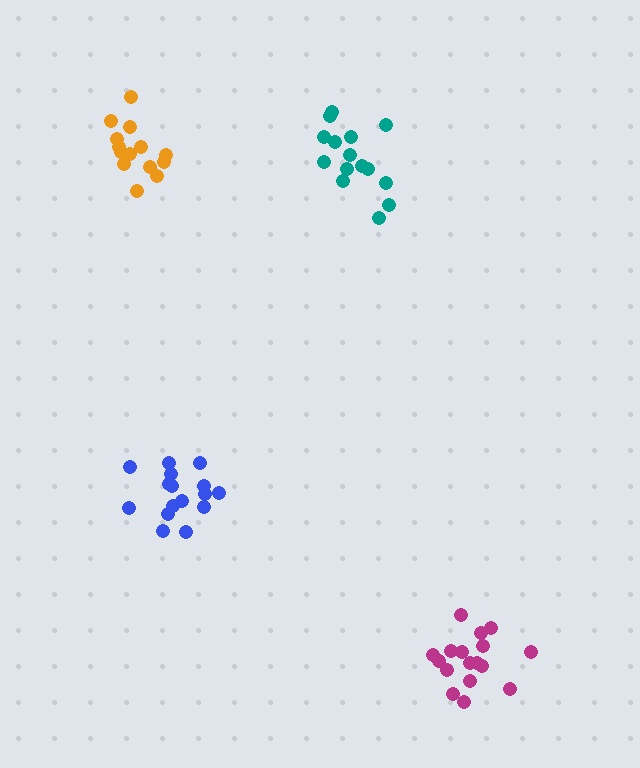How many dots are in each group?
Group 1: 16 dots, Group 2: 15 dots, Group 3: 14 dots, Group 4: 17 dots (62 total).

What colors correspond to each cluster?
The clusters are colored: blue, teal, orange, magenta.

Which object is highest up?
The teal cluster is topmost.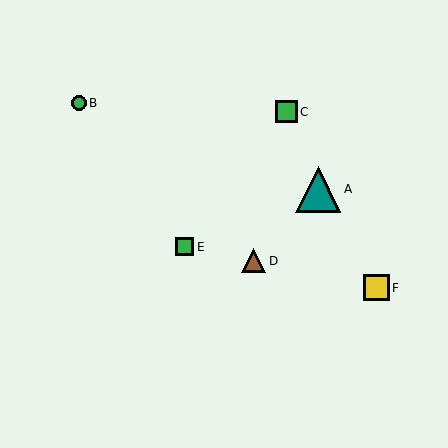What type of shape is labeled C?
Shape C is a green square.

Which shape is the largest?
The teal triangle (labeled A) is the largest.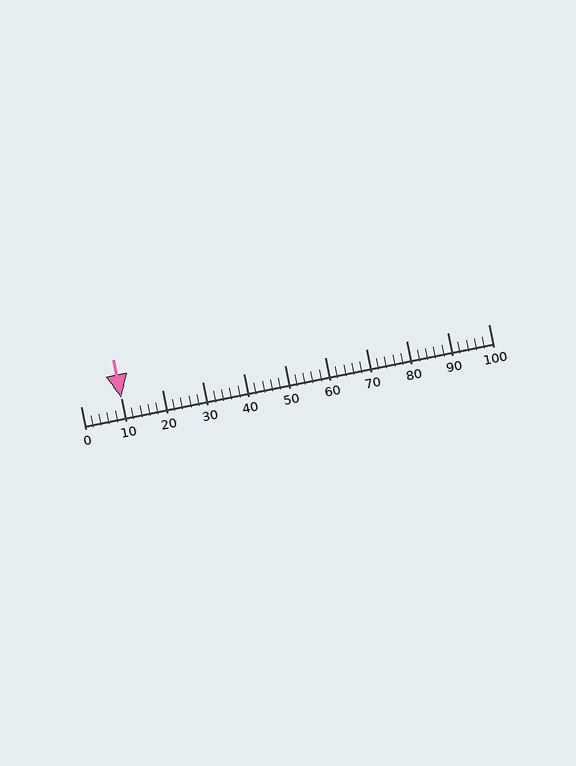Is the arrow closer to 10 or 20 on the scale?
The arrow is closer to 10.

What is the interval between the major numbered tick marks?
The major tick marks are spaced 10 units apart.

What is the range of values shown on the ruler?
The ruler shows values from 0 to 100.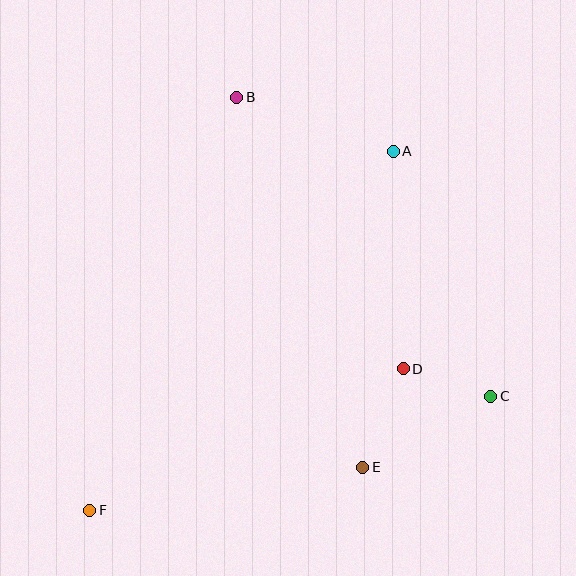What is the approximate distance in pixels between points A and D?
The distance between A and D is approximately 218 pixels.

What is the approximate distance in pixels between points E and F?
The distance between E and F is approximately 277 pixels.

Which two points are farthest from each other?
Points A and F are farthest from each other.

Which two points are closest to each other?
Points C and D are closest to each other.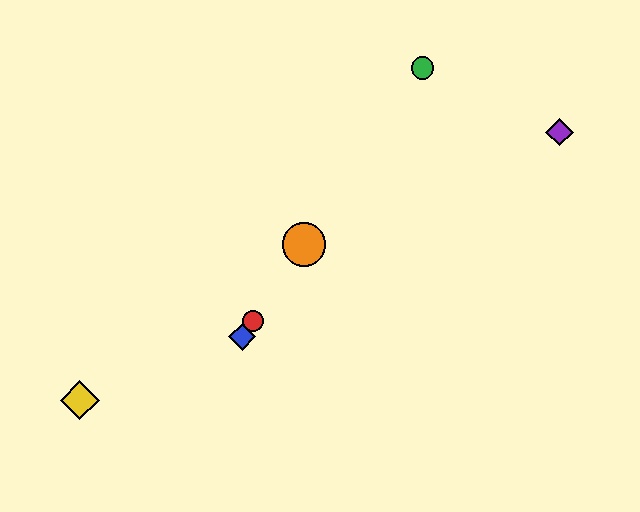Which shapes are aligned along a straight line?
The red circle, the blue diamond, the green circle, the orange circle are aligned along a straight line.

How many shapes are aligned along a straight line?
4 shapes (the red circle, the blue diamond, the green circle, the orange circle) are aligned along a straight line.